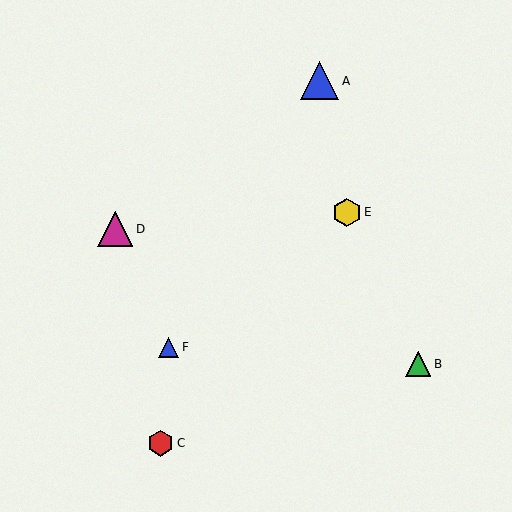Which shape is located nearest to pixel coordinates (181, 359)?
The blue triangle (labeled F) at (168, 347) is nearest to that location.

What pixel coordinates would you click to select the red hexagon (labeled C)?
Click at (161, 443) to select the red hexagon C.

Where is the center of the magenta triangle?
The center of the magenta triangle is at (115, 229).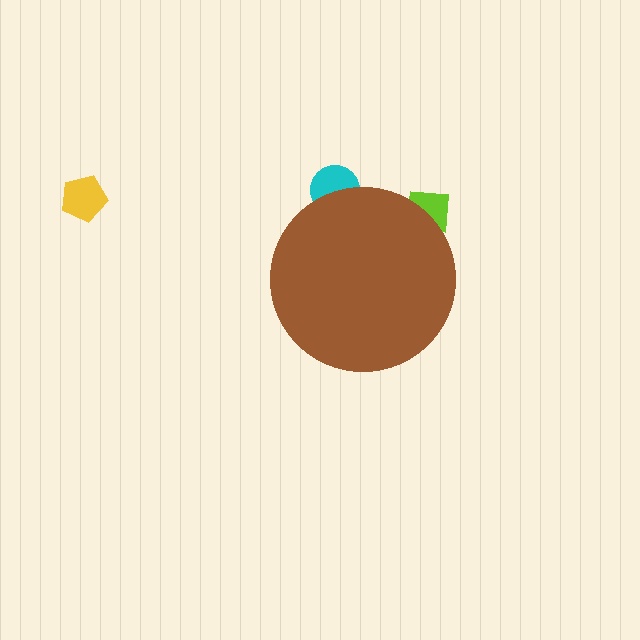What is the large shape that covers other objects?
A brown circle.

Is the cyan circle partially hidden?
Yes, the cyan circle is partially hidden behind the brown circle.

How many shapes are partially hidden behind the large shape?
2 shapes are partially hidden.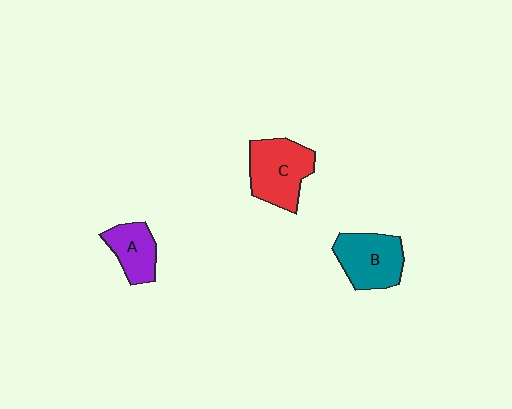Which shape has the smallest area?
Shape A (purple).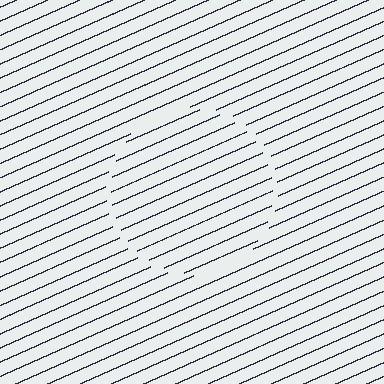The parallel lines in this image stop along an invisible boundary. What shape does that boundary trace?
An illusory circle. The interior of the shape contains the same grating, shifted by half a period — the contour is defined by the phase discontinuity where line-ends from the inner and outer gratings abut.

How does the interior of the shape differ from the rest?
The interior of the shape contains the same grating, shifted by half a period — the contour is defined by the phase discontinuity where line-ends from the inner and outer gratings abut.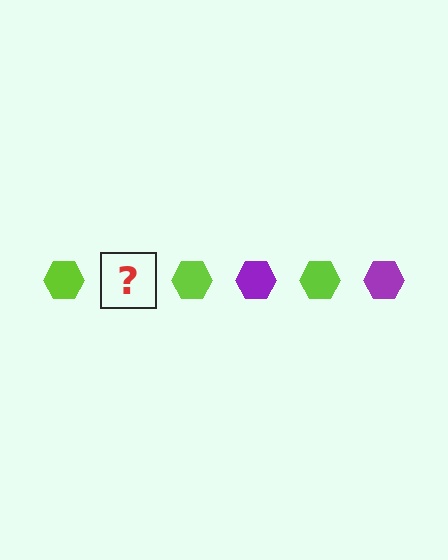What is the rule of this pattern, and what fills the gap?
The rule is that the pattern cycles through lime, purple hexagons. The gap should be filled with a purple hexagon.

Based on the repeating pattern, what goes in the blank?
The blank should be a purple hexagon.